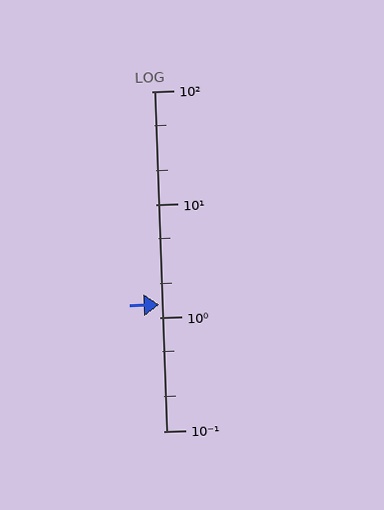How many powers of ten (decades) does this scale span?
The scale spans 3 decades, from 0.1 to 100.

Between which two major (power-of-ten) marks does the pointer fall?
The pointer is between 1 and 10.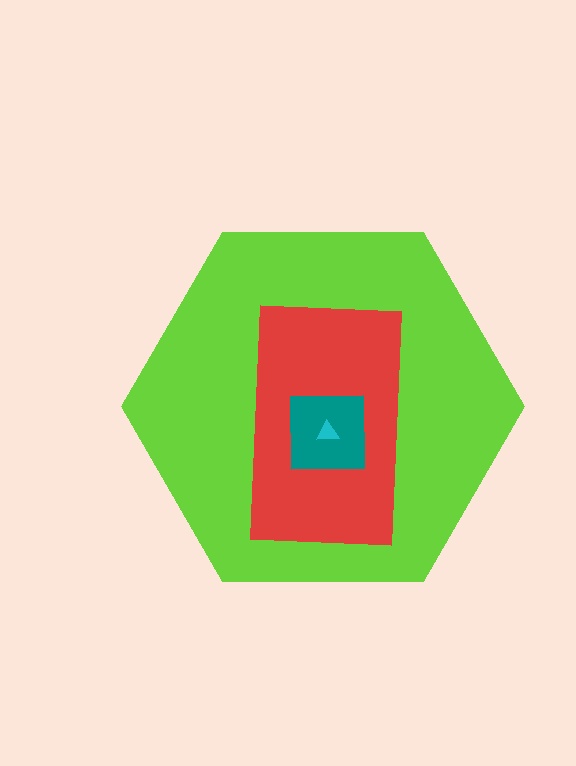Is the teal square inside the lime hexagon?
Yes.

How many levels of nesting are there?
4.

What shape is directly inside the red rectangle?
The teal square.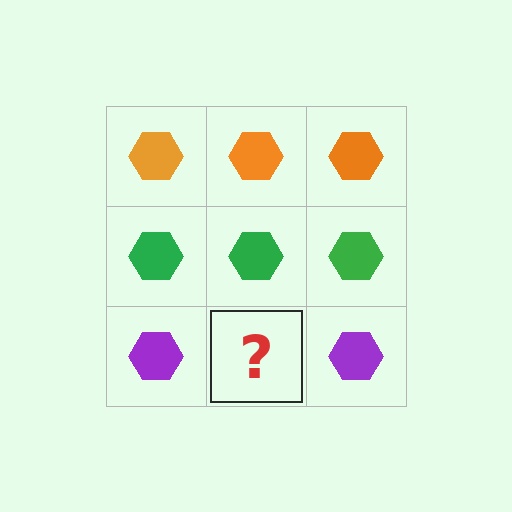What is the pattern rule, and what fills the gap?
The rule is that each row has a consistent color. The gap should be filled with a purple hexagon.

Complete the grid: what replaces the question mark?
The question mark should be replaced with a purple hexagon.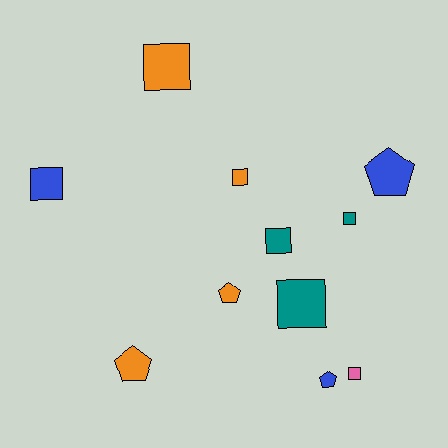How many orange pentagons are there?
There are 2 orange pentagons.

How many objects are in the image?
There are 11 objects.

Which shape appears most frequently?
Square, with 7 objects.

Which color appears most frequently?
Orange, with 4 objects.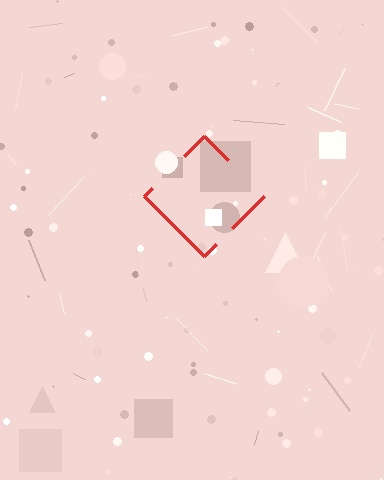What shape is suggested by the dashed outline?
The dashed outline suggests a diamond.